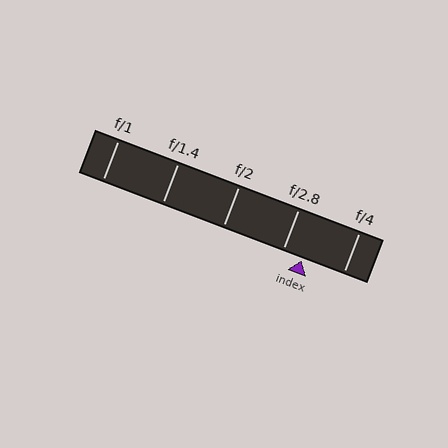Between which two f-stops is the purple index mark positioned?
The index mark is between f/2.8 and f/4.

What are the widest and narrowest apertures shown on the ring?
The widest aperture shown is f/1 and the narrowest is f/4.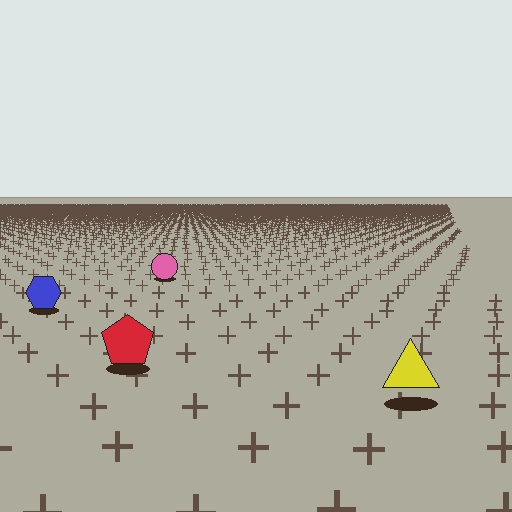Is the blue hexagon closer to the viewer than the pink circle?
Yes. The blue hexagon is closer — you can tell from the texture gradient: the ground texture is coarser near it.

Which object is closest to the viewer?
The yellow triangle is closest. The texture marks near it are larger and more spread out.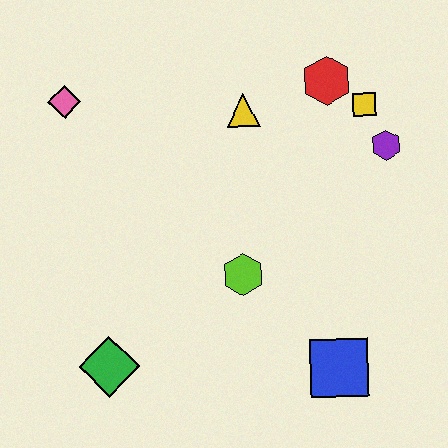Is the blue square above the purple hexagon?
No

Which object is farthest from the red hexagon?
The green diamond is farthest from the red hexagon.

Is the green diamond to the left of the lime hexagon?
Yes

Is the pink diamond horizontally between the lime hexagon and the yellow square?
No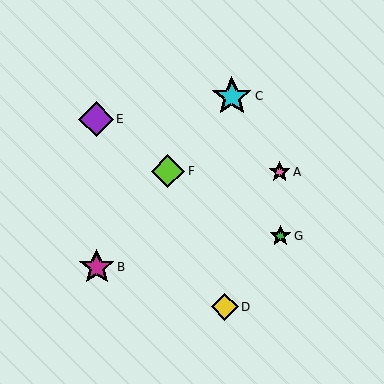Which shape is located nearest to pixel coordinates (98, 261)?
The magenta star (labeled B) at (97, 267) is nearest to that location.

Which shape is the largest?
The cyan star (labeled C) is the largest.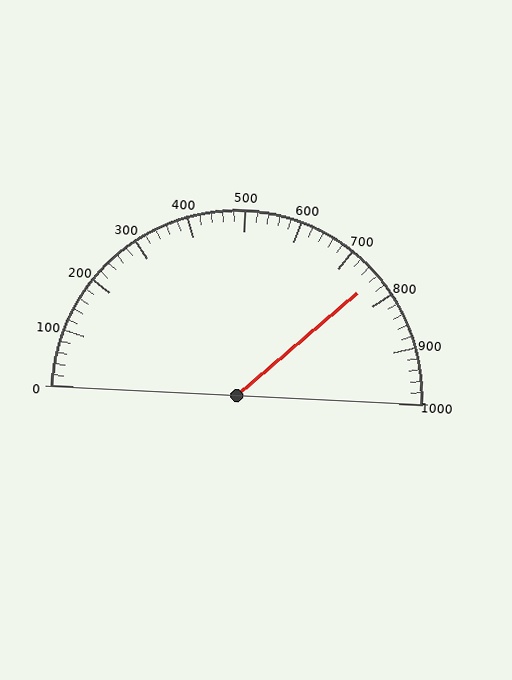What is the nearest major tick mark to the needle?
The nearest major tick mark is 800.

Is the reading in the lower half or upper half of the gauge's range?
The reading is in the upper half of the range (0 to 1000).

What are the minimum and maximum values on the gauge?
The gauge ranges from 0 to 1000.